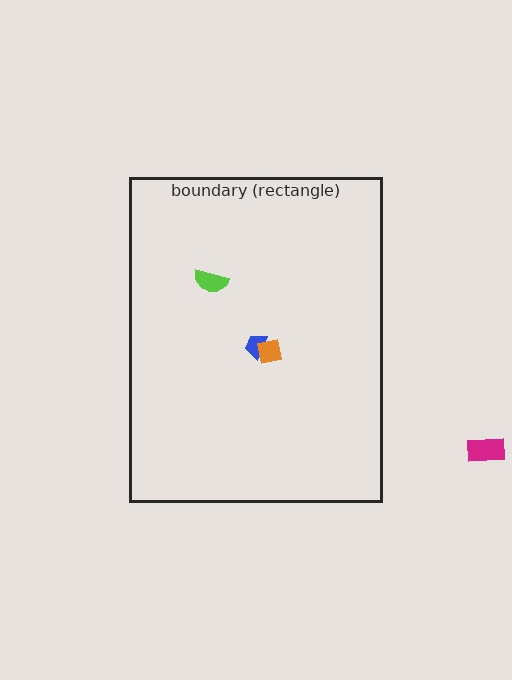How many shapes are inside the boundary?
3 inside, 1 outside.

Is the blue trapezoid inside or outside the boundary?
Inside.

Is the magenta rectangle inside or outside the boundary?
Outside.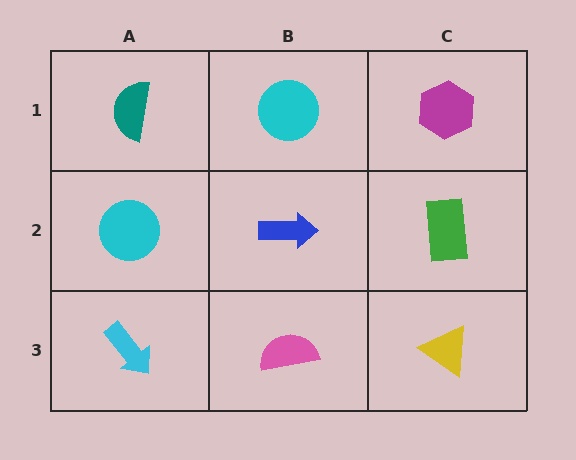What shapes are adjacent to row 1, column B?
A blue arrow (row 2, column B), a teal semicircle (row 1, column A), a magenta hexagon (row 1, column C).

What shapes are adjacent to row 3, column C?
A green rectangle (row 2, column C), a pink semicircle (row 3, column B).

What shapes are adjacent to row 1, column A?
A cyan circle (row 2, column A), a cyan circle (row 1, column B).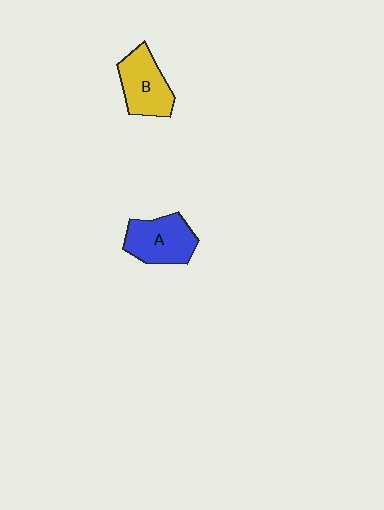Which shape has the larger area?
Shape A (blue).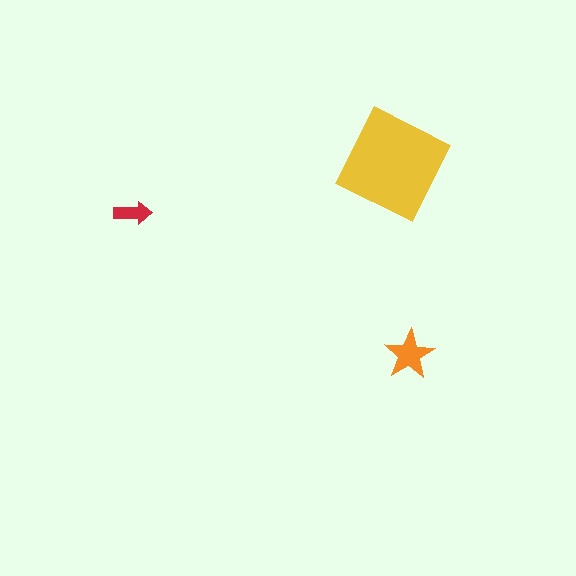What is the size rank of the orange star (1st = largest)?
2nd.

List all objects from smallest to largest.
The red arrow, the orange star, the yellow square.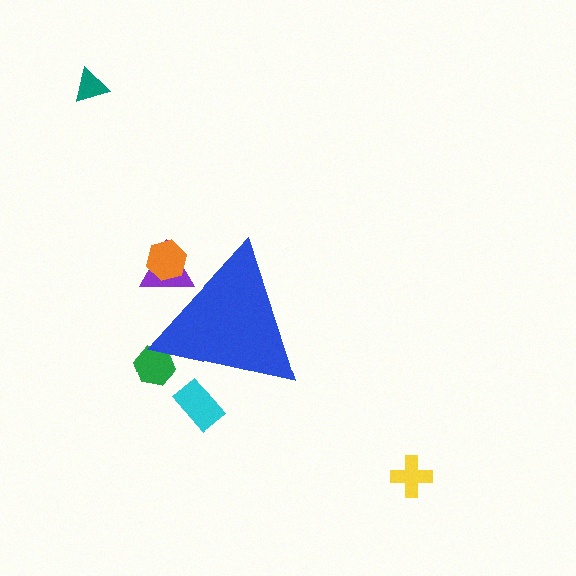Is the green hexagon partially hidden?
Yes, the green hexagon is partially hidden behind the blue triangle.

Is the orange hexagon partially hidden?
Yes, the orange hexagon is partially hidden behind the blue triangle.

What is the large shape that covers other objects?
A blue triangle.